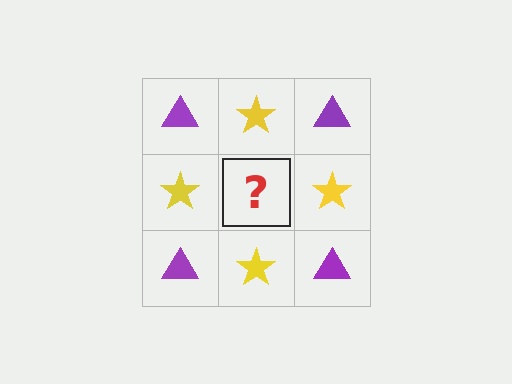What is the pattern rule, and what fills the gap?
The rule is that it alternates purple triangle and yellow star in a checkerboard pattern. The gap should be filled with a purple triangle.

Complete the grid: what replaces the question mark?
The question mark should be replaced with a purple triangle.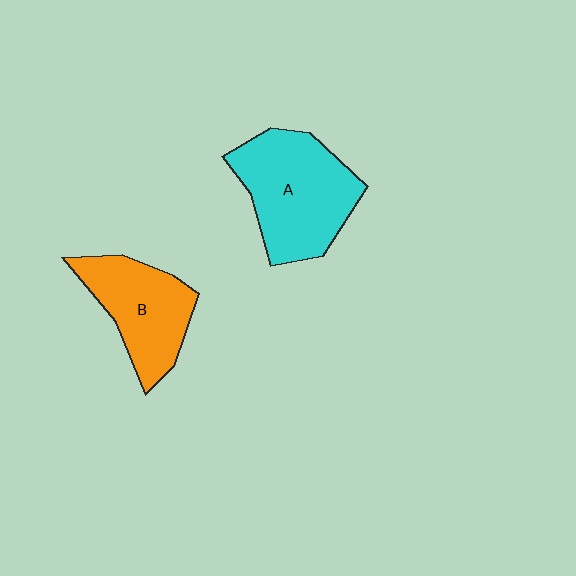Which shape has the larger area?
Shape A (cyan).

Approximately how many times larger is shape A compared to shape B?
Approximately 1.3 times.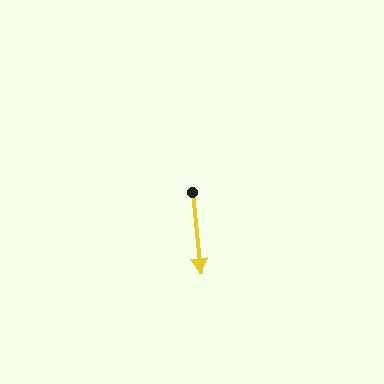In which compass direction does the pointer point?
South.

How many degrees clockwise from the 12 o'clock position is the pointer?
Approximately 174 degrees.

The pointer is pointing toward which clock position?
Roughly 6 o'clock.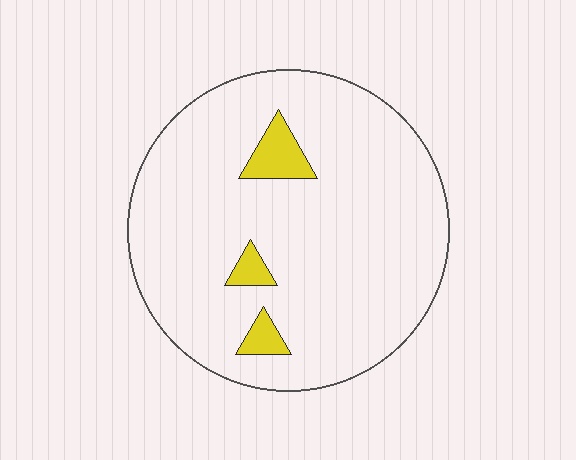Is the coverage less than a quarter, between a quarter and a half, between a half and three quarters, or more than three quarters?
Less than a quarter.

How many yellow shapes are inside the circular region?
3.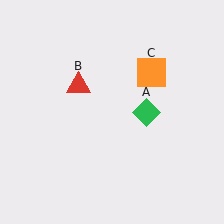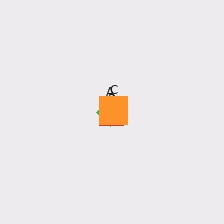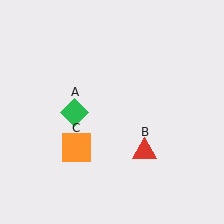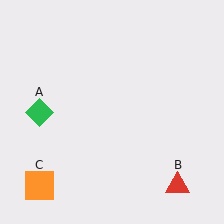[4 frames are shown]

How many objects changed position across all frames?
3 objects changed position: green diamond (object A), red triangle (object B), orange square (object C).